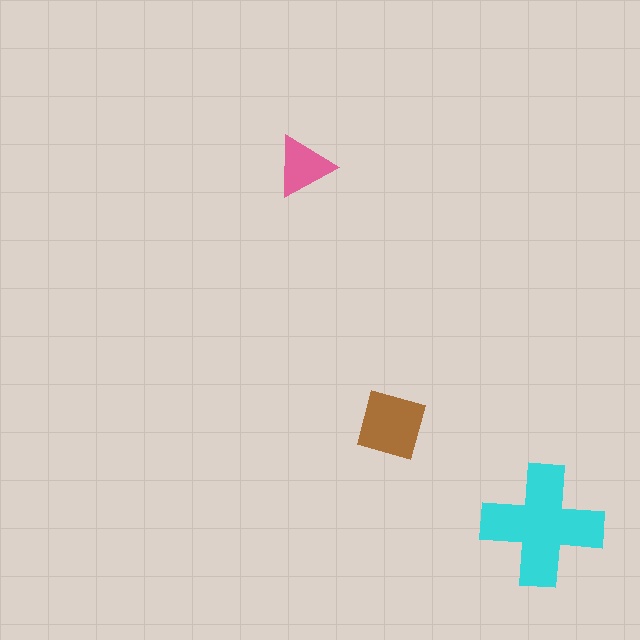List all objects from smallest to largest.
The pink triangle, the brown square, the cyan cross.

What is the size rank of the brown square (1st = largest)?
2nd.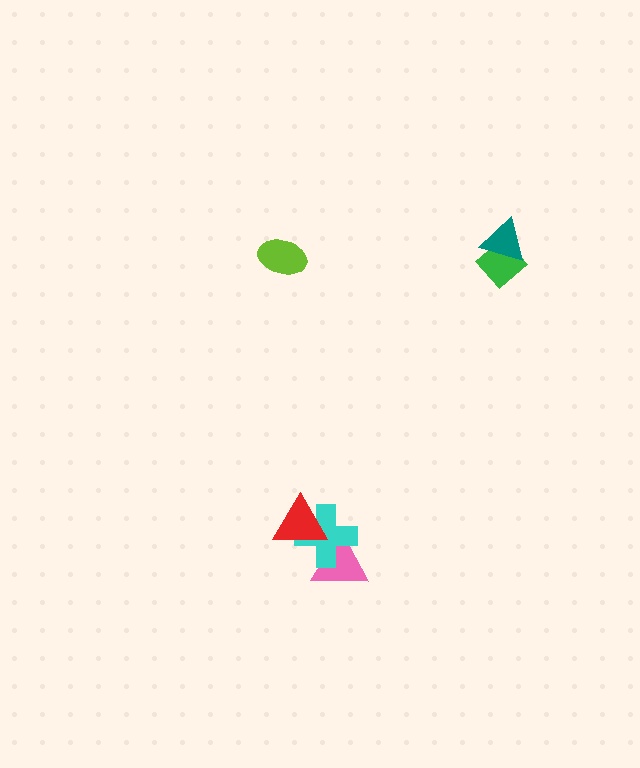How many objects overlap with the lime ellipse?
0 objects overlap with the lime ellipse.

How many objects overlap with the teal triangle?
1 object overlaps with the teal triangle.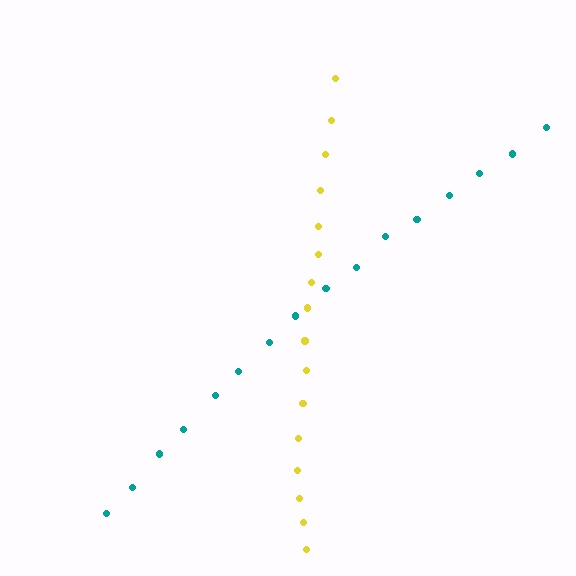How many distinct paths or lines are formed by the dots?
There are 2 distinct paths.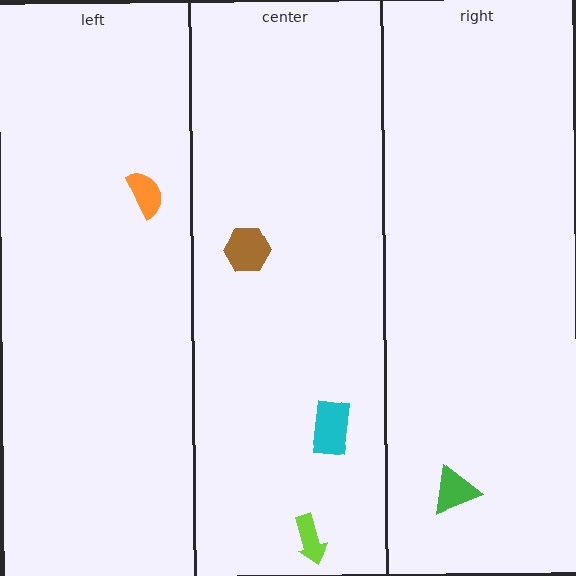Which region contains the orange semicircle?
The left region.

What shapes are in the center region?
The lime arrow, the cyan rectangle, the brown hexagon.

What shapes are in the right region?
The green triangle.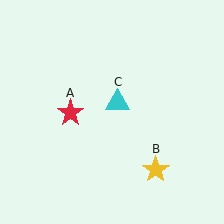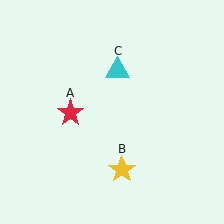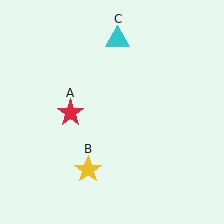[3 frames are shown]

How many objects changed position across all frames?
2 objects changed position: yellow star (object B), cyan triangle (object C).